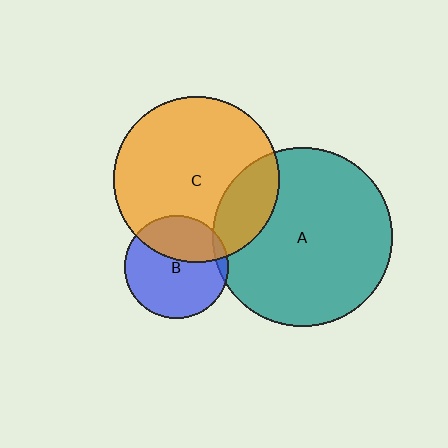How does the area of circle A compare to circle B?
Approximately 3.0 times.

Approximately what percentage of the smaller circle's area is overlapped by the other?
Approximately 35%.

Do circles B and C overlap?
Yes.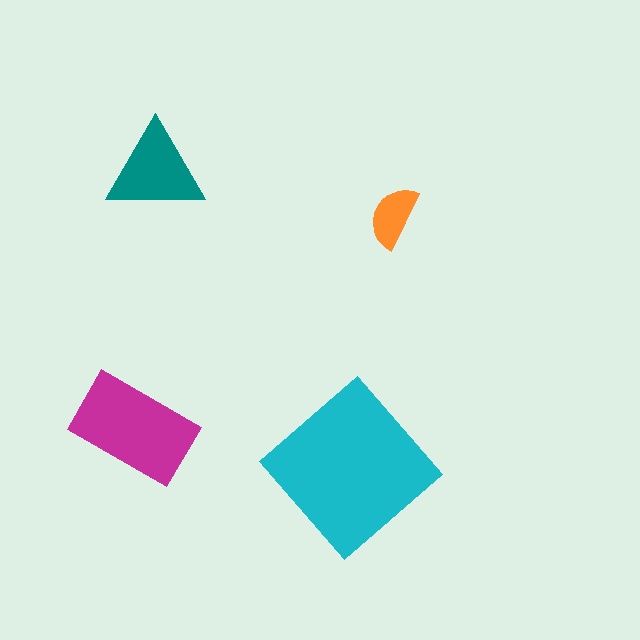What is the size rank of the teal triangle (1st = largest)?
3rd.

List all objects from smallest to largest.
The orange semicircle, the teal triangle, the magenta rectangle, the cyan diamond.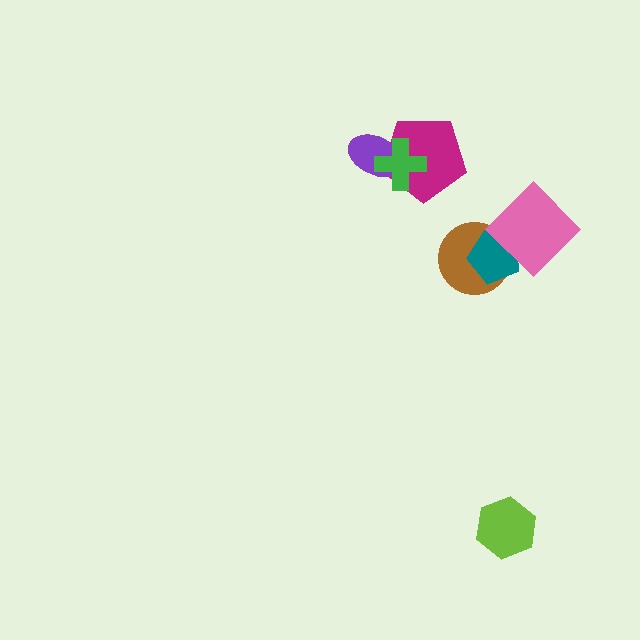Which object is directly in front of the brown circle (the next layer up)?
The teal pentagon is directly in front of the brown circle.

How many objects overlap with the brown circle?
2 objects overlap with the brown circle.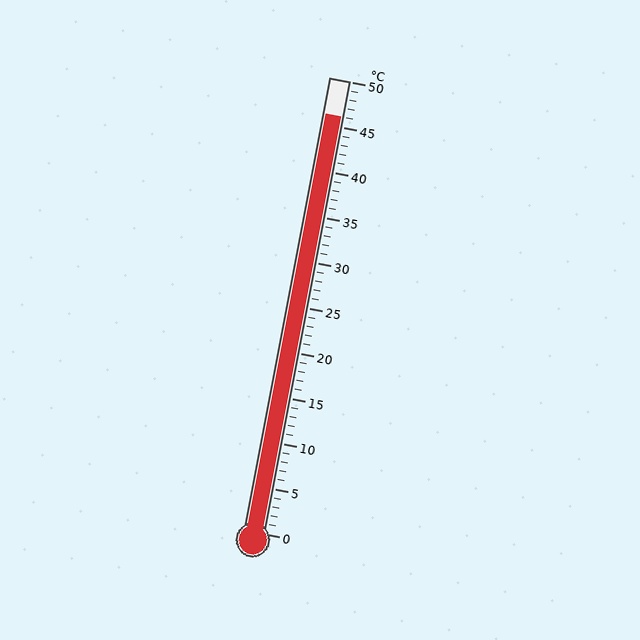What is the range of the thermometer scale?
The thermometer scale ranges from 0°C to 50°C.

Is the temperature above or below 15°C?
The temperature is above 15°C.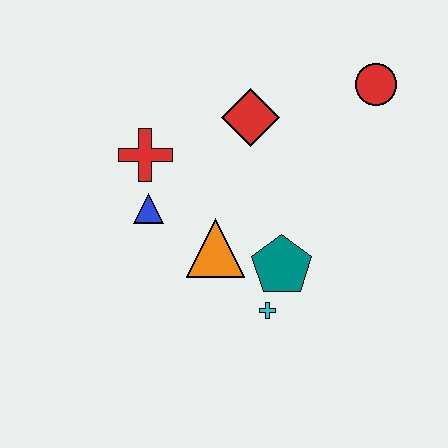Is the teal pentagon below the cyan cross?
No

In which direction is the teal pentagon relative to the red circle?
The teal pentagon is below the red circle.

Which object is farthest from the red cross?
The red circle is farthest from the red cross.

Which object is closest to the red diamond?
The red cross is closest to the red diamond.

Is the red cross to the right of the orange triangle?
No